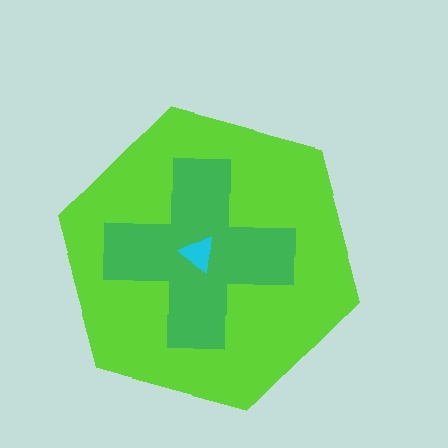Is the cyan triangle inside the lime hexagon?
Yes.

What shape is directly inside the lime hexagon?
The green cross.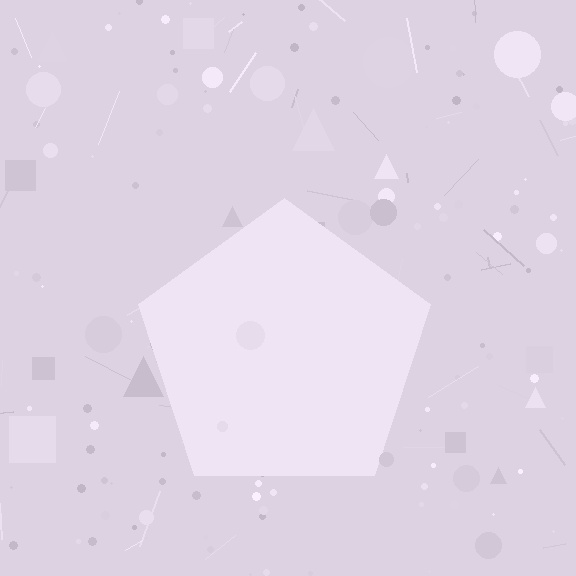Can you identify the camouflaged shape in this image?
The camouflaged shape is a pentagon.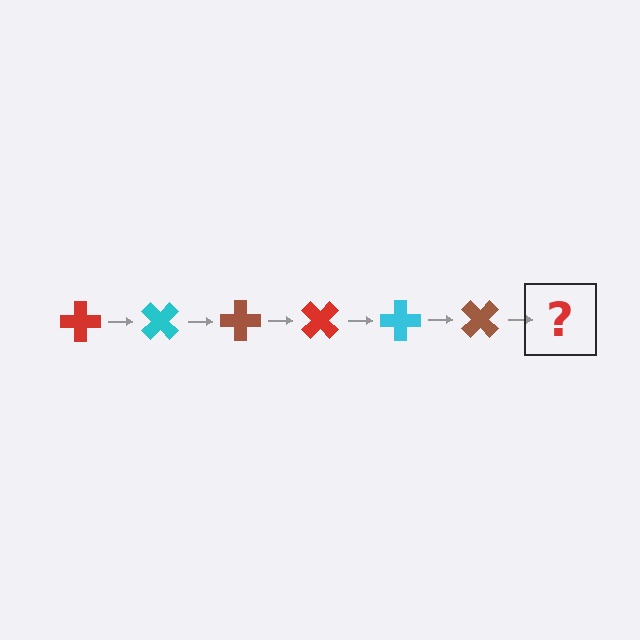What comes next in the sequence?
The next element should be a red cross, rotated 270 degrees from the start.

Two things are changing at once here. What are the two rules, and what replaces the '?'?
The two rules are that it rotates 45 degrees each step and the color cycles through red, cyan, and brown. The '?' should be a red cross, rotated 270 degrees from the start.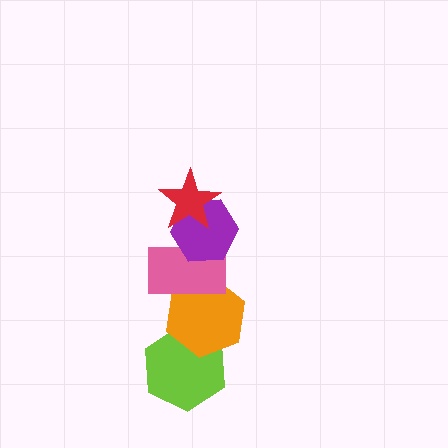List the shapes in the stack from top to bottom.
From top to bottom: the red star, the purple hexagon, the pink rectangle, the orange hexagon, the lime hexagon.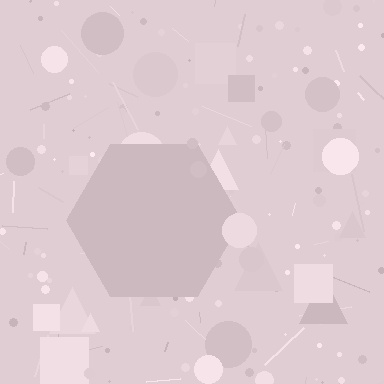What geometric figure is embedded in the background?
A hexagon is embedded in the background.